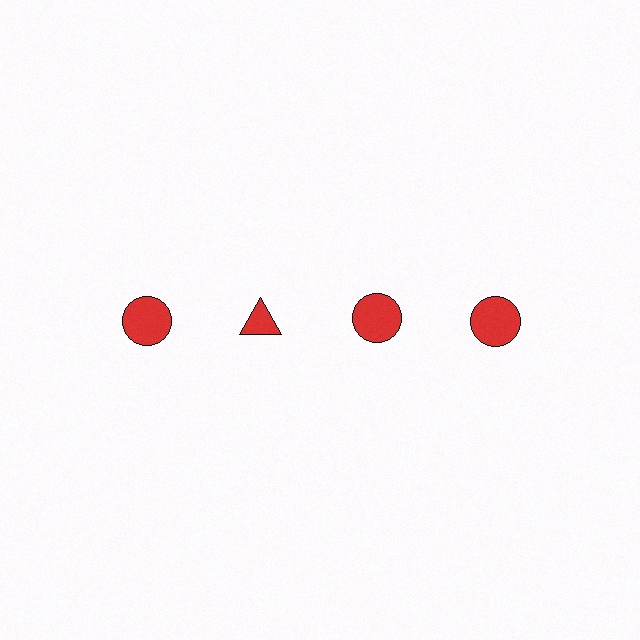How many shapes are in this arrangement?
There are 4 shapes arranged in a grid pattern.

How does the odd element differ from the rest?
It has a different shape: triangle instead of circle.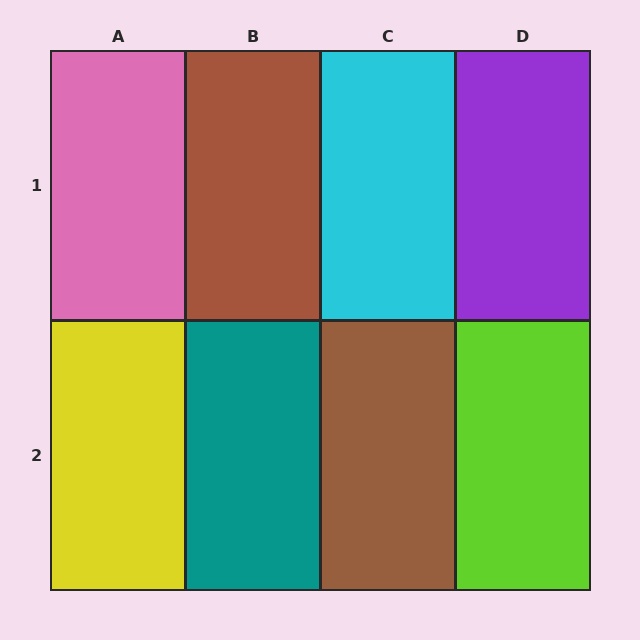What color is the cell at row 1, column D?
Purple.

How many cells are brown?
2 cells are brown.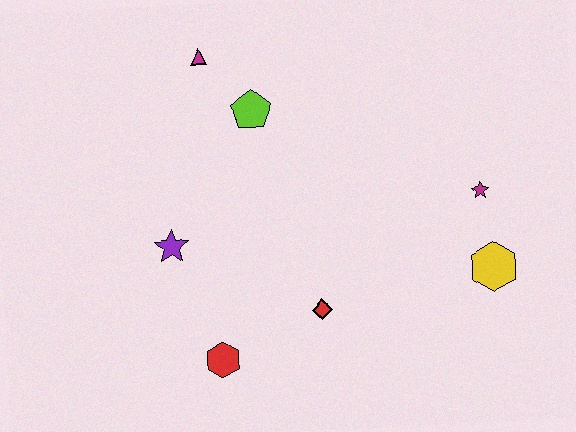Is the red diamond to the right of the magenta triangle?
Yes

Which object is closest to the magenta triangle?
The lime pentagon is closest to the magenta triangle.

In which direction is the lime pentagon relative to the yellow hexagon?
The lime pentagon is to the left of the yellow hexagon.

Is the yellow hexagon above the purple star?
No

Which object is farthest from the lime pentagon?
The yellow hexagon is farthest from the lime pentagon.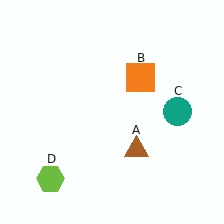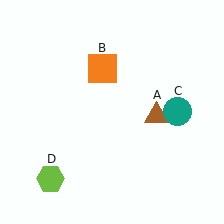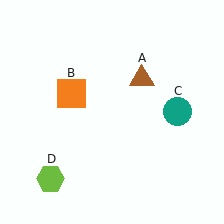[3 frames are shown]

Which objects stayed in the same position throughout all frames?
Teal circle (object C) and lime hexagon (object D) remained stationary.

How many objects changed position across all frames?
2 objects changed position: brown triangle (object A), orange square (object B).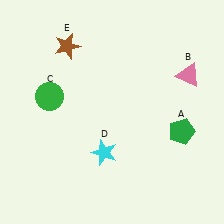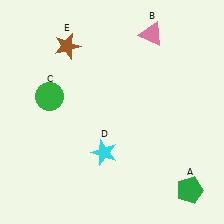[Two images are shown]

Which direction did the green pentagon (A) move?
The green pentagon (A) moved down.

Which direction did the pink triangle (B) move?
The pink triangle (B) moved up.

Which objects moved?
The objects that moved are: the green pentagon (A), the pink triangle (B).